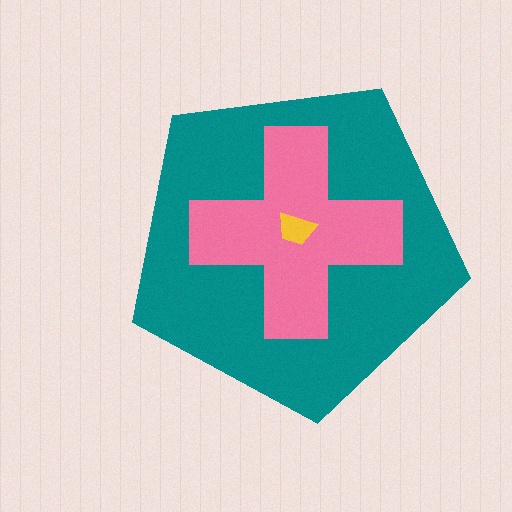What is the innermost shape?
The yellow trapezoid.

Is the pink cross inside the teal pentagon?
Yes.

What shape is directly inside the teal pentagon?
The pink cross.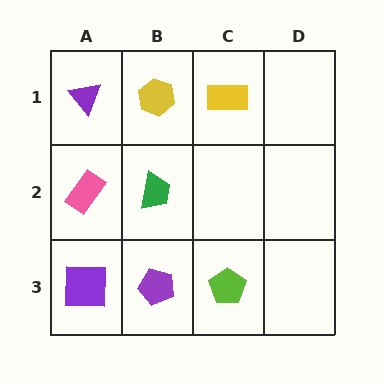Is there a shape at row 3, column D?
No, that cell is empty.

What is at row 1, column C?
A yellow rectangle.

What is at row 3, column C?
A lime pentagon.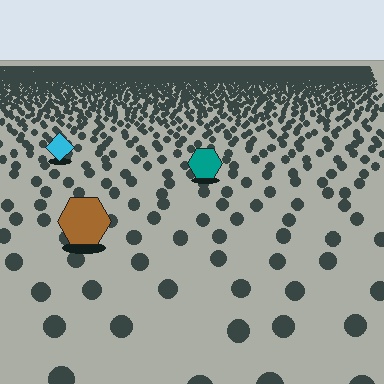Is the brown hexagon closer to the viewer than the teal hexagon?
Yes. The brown hexagon is closer — you can tell from the texture gradient: the ground texture is coarser near it.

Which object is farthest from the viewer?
The cyan diamond is farthest from the viewer. It appears smaller and the ground texture around it is denser.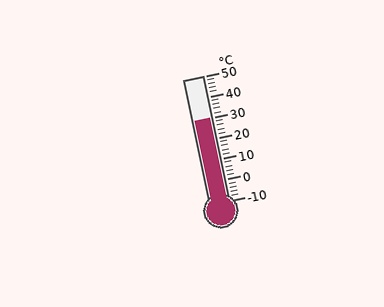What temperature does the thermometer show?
The thermometer shows approximately 30°C.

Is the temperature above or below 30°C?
The temperature is at 30°C.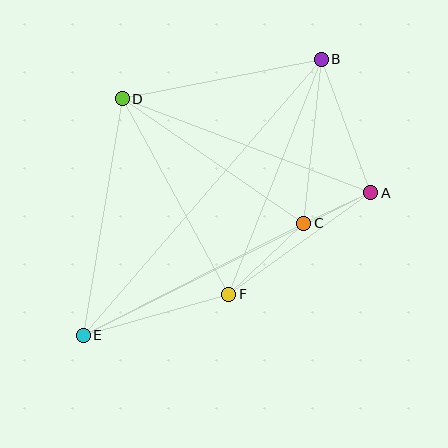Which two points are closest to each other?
Points A and C are closest to each other.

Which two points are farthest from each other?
Points B and E are farthest from each other.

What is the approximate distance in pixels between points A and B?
The distance between A and B is approximately 142 pixels.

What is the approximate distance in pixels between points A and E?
The distance between A and E is approximately 321 pixels.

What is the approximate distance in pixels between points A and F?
The distance between A and F is approximately 174 pixels.